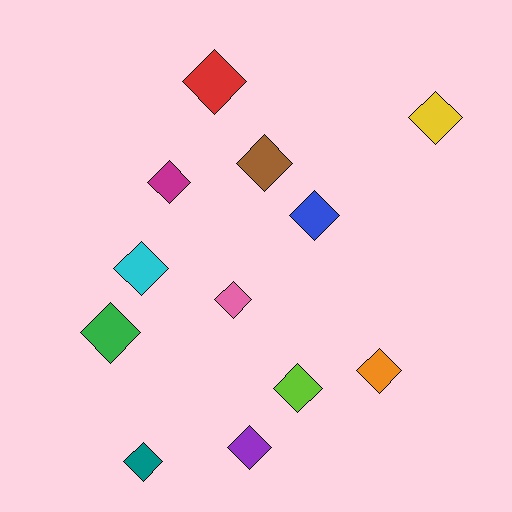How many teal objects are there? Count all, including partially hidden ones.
There is 1 teal object.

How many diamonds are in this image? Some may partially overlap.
There are 12 diamonds.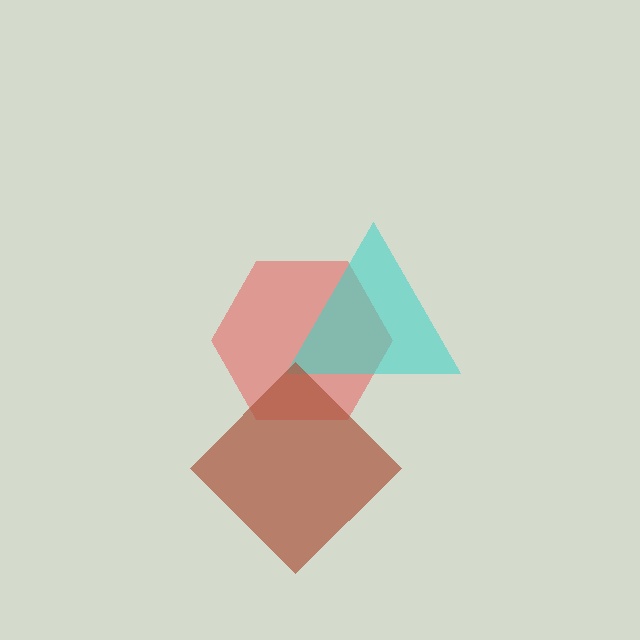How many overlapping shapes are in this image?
There are 3 overlapping shapes in the image.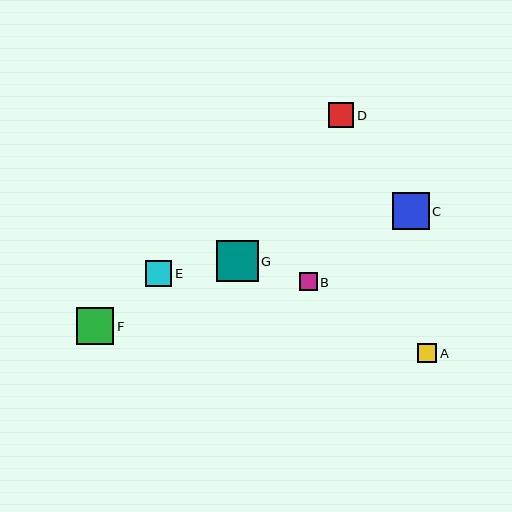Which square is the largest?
Square G is the largest with a size of approximately 42 pixels.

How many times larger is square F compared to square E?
Square F is approximately 1.4 times the size of square E.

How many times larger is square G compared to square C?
Square G is approximately 1.1 times the size of square C.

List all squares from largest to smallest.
From largest to smallest: G, F, C, E, D, A, B.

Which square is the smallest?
Square B is the smallest with a size of approximately 18 pixels.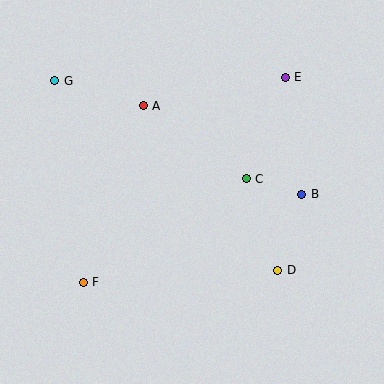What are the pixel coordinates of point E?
Point E is at (285, 77).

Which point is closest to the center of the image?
Point C at (246, 179) is closest to the center.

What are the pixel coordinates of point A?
Point A is at (143, 106).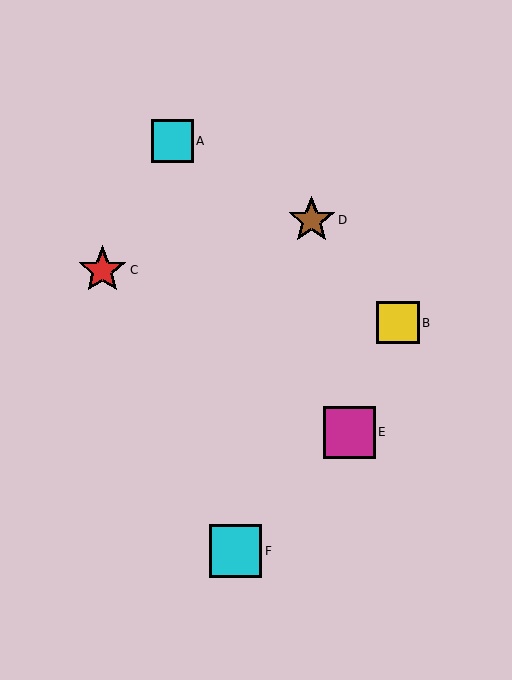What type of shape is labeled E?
Shape E is a magenta square.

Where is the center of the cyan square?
The center of the cyan square is at (235, 551).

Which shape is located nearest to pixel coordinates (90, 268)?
The red star (labeled C) at (102, 270) is nearest to that location.